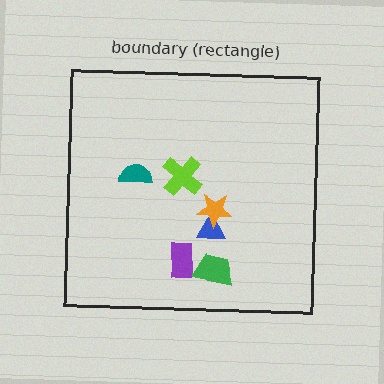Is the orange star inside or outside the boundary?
Inside.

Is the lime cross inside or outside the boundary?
Inside.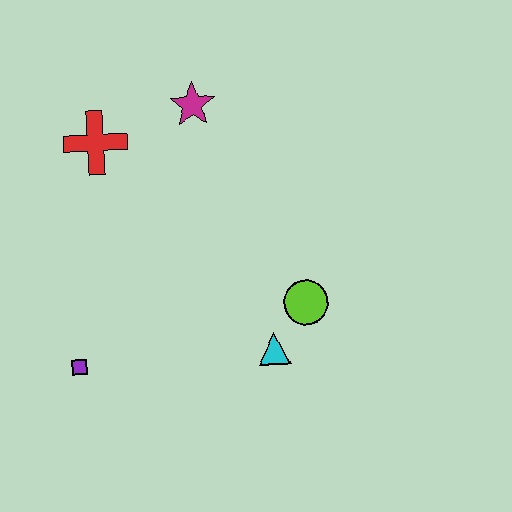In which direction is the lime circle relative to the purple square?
The lime circle is to the right of the purple square.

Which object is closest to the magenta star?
The red cross is closest to the magenta star.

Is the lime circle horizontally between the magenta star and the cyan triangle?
No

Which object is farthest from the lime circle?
The red cross is farthest from the lime circle.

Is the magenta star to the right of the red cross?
Yes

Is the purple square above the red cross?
No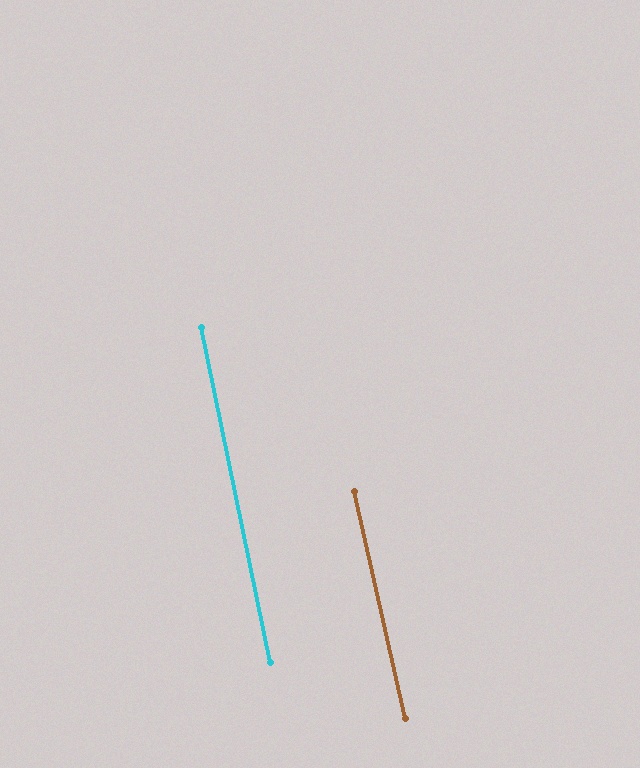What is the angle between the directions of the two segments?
Approximately 1 degree.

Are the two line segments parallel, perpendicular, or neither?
Parallel — their directions differ by only 1.1°.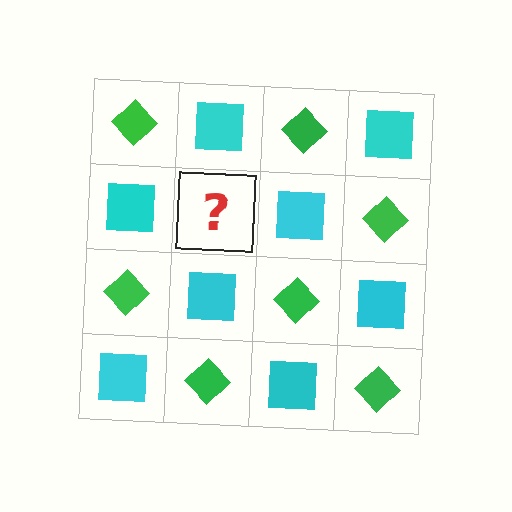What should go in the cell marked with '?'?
The missing cell should contain a green diamond.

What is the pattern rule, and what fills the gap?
The rule is that it alternates green diamond and cyan square in a checkerboard pattern. The gap should be filled with a green diamond.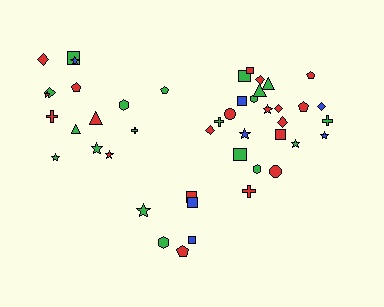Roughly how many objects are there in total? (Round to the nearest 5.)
Roughly 45 objects in total.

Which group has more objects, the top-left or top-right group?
The top-right group.